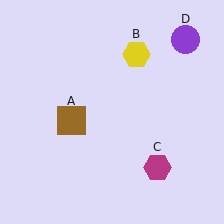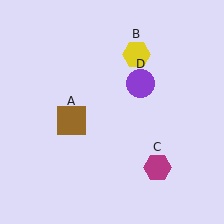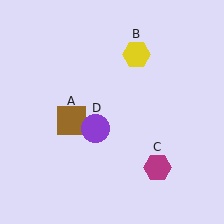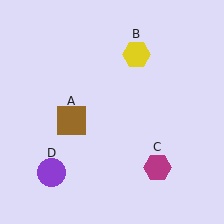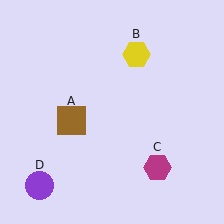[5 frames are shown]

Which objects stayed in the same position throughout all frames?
Brown square (object A) and yellow hexagon (object B) and magenta hexagon (object C) remained stationary.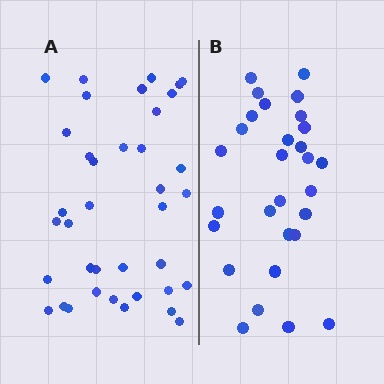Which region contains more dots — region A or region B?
Region A (the left region) has more dots.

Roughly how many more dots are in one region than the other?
Region A has roughly 8 or so more dots than region B.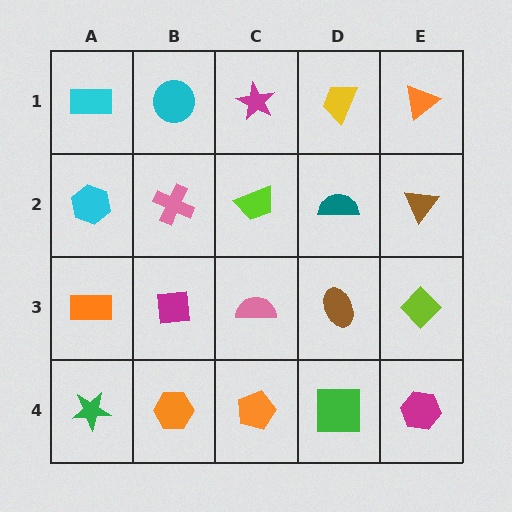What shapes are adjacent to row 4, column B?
A magenta square (row 3, column B), a green star (row 4, column A), an orange pentagon (row 4, column C).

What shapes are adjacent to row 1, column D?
A teal semicircle (row 2, column D), a magenta star (row 1, column C), an orange triangle (row 1, column E).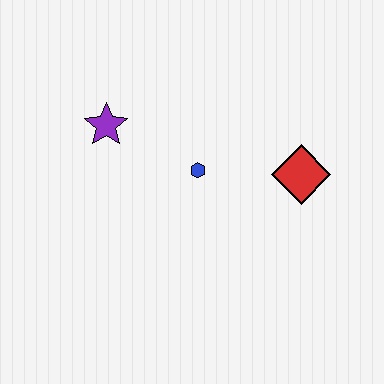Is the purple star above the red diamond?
Yes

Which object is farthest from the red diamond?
The purple star is farthest from the red diamond.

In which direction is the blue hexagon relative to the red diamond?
The blue hexagon is to the left of the red diamond.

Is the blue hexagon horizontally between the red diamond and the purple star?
Yes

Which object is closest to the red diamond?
The blue hexagon is closest to the red diamond.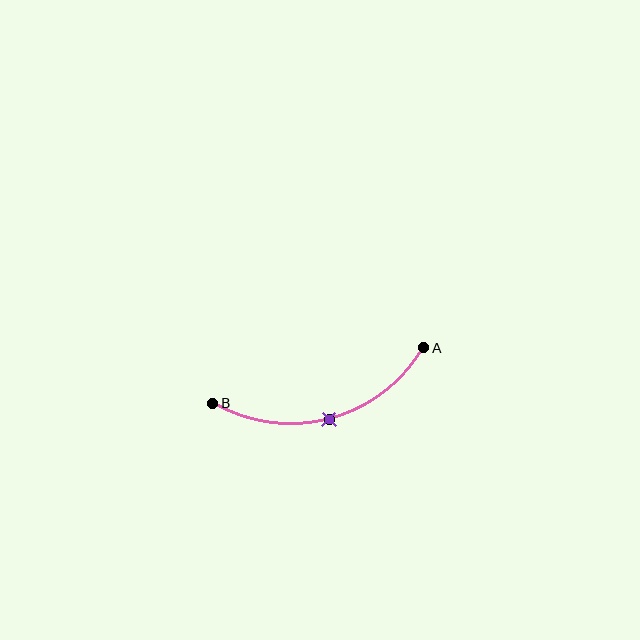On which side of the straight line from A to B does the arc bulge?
The arc bulges below the straight line connecting A and B.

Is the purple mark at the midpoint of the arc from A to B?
Yes. The purple mark lies on the arc at equal arc-length from both A and B — it is the arc midpoint.